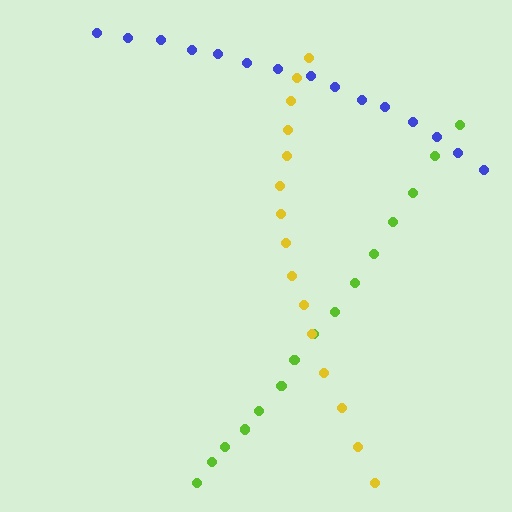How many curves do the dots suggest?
There are 3 distinct paths.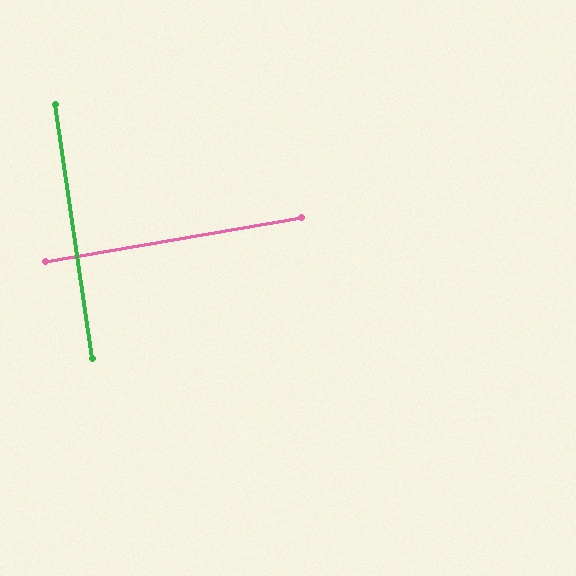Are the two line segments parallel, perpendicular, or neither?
Perpendicular — they meet at approximately 88°.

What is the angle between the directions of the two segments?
Approximately 88 degrees.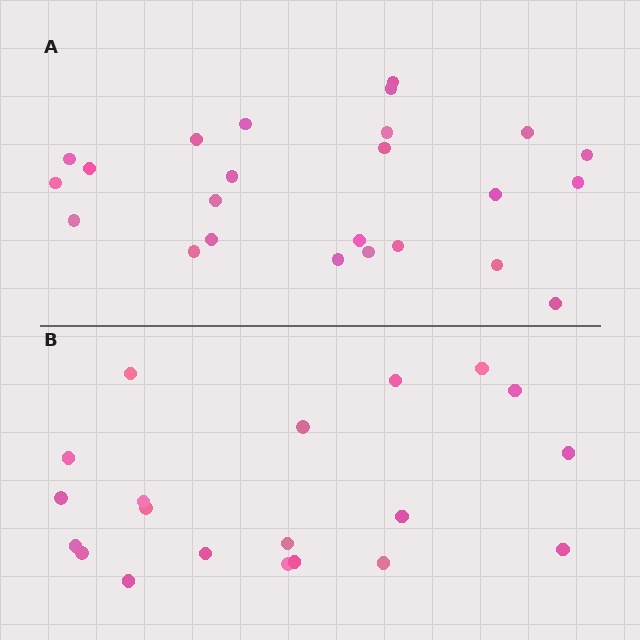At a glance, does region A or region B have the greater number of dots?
Region A (the top region) has more dots.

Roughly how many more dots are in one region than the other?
Region A has about 4 more dots than region B.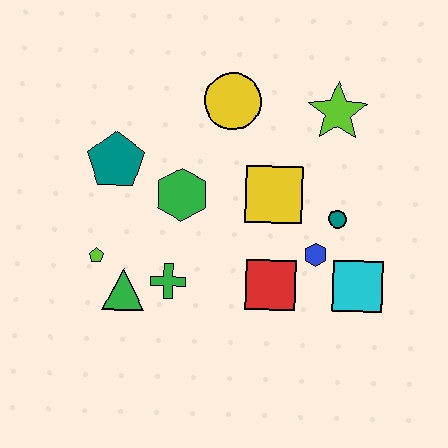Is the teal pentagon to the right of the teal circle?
No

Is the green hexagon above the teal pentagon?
No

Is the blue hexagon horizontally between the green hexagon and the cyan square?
Yes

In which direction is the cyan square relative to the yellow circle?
The cyan square is below the yellow circle.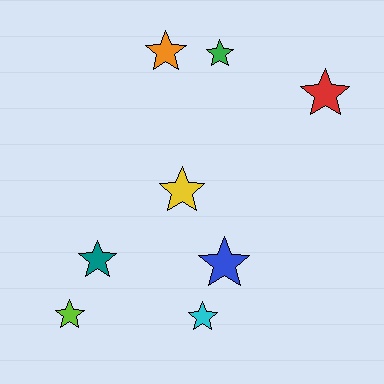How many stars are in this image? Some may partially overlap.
There are 8 stars.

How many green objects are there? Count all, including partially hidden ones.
There is 1 green object.